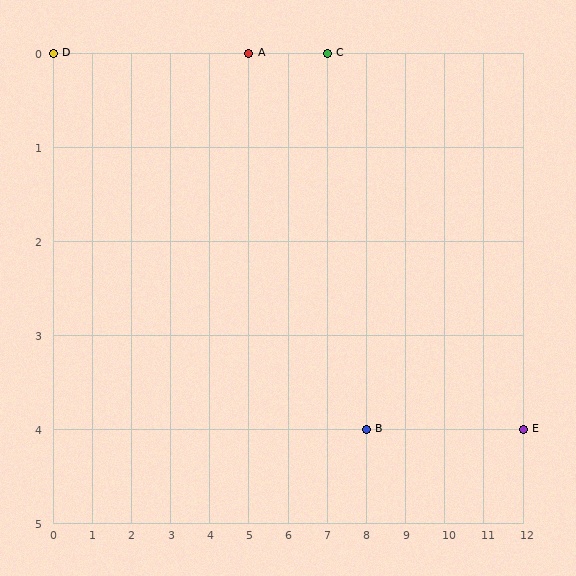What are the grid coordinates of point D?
Point D is at grid coordinates (0, 0).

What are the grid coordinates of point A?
Point A is at grid coordinates (5, 0).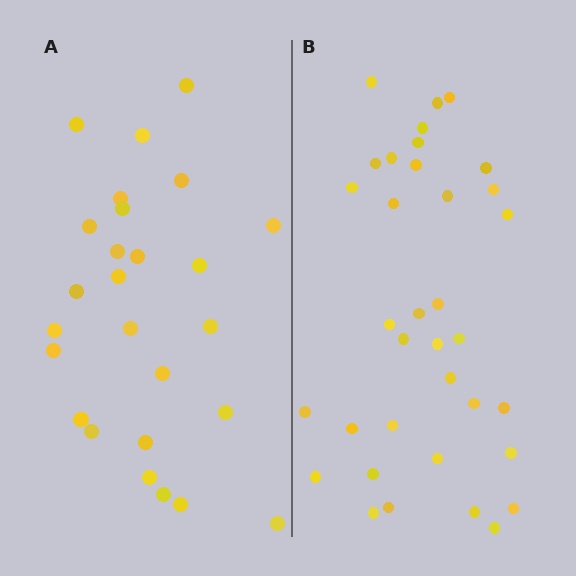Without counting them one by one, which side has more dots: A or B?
Region B (the right region) has more dots.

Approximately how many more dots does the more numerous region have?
Region B has roughly 8 or so more dots than region A.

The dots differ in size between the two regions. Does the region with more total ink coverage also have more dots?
No. Region A has more total ink coverage because its dots are larger, but region B actually contains more individual dots. Total area can be misleading — the number of items is what matters here.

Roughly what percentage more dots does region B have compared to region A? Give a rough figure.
About 35% more.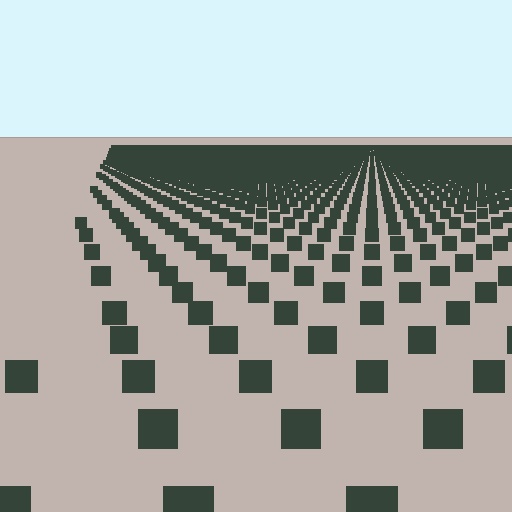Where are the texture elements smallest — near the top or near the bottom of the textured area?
Near the top.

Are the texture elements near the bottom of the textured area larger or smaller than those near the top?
Larger. Near the bottom, elements are closer to the viewer and appear at a bigger on-screen size.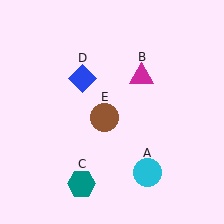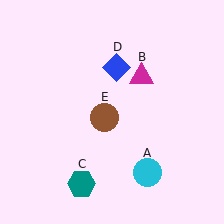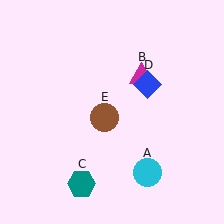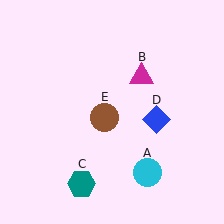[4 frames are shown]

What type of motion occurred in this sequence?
The blue diamond (object D) rotated clockwise around the center of the scene.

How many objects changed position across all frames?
1 object changed position: blue diamond (object D).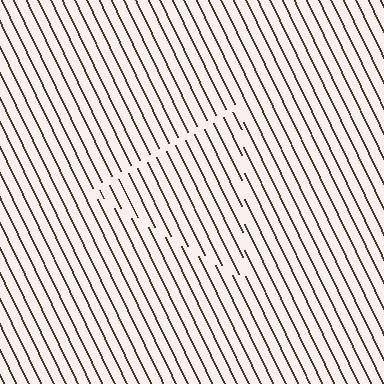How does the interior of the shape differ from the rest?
The interior of the shape contains the same grating, shifted by half a period — the contour is defined by the phase discontinuity where line-ends from the inner and outer gratings abut.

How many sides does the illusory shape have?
3 sides — the line-ends trace a triangle.